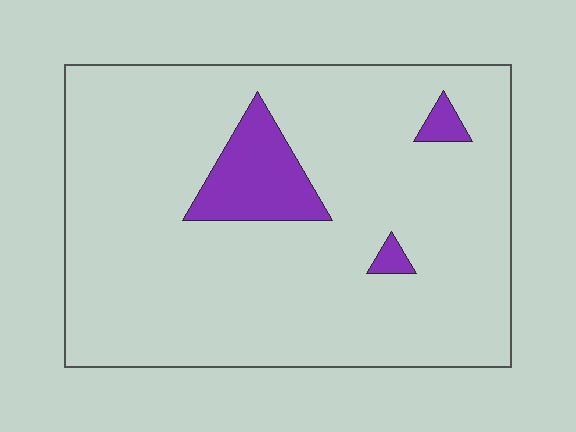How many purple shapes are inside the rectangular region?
3.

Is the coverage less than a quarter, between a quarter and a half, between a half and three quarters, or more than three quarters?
Less than a quarter.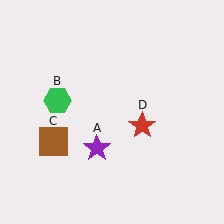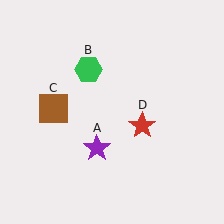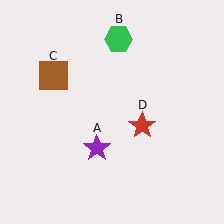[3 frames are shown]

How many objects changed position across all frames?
2 objects changed position: green hexagon (object B), brown square (object C).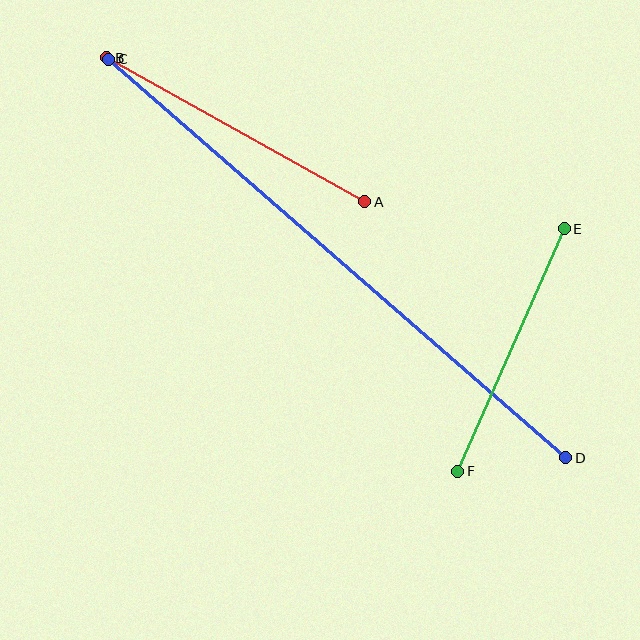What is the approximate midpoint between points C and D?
The midpoint is at approximately (337, 258) pixels.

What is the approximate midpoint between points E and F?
The midpoint is at approximately (511, 350) pixels.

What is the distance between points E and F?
The distance is approximately 265 pixels.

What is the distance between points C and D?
The distance is approximately 606 pixels.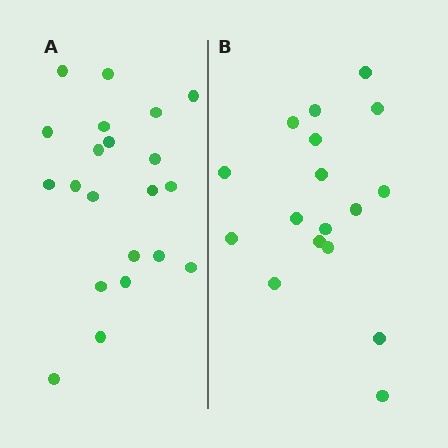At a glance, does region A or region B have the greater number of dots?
Region A (the left region) has more dots.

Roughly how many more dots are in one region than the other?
Region A has about 4 more dots than region B.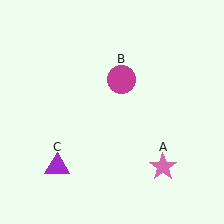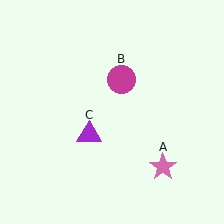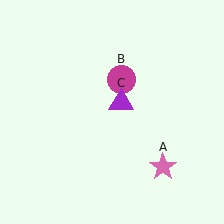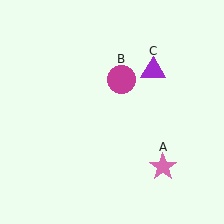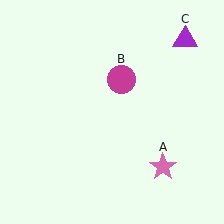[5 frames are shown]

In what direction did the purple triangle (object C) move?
The purple triangle (object C) moved up and to the right.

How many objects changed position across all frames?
1 object changed position: purple triangle (object C).